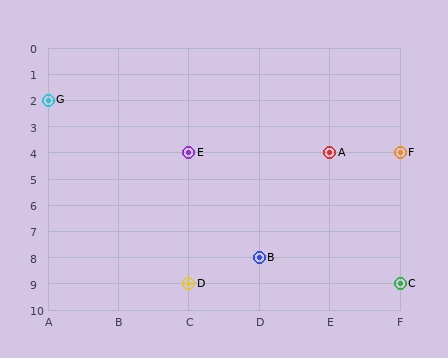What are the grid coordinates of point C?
Point C is at grid coordinates (F, 9).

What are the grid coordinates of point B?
Point B is at grid coordinates (D, 8).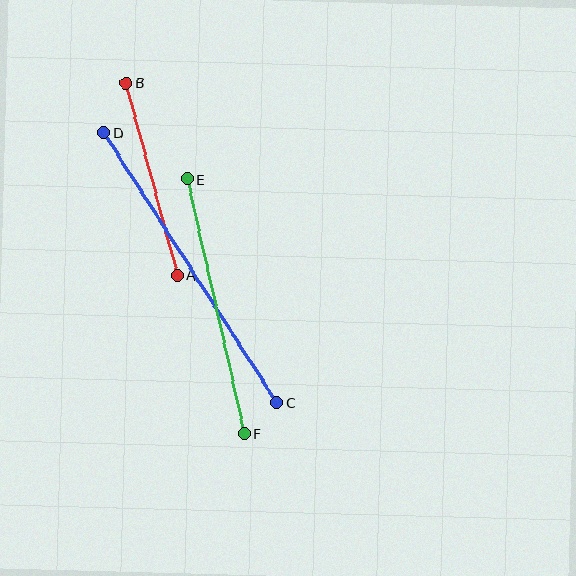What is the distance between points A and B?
The distance is approximately 199 pixels.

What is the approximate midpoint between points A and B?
The midpoint is at approximately (152, 179) pixels.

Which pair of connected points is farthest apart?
Points C and D are farthest apart.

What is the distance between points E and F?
The distance is approximately 261 pixels.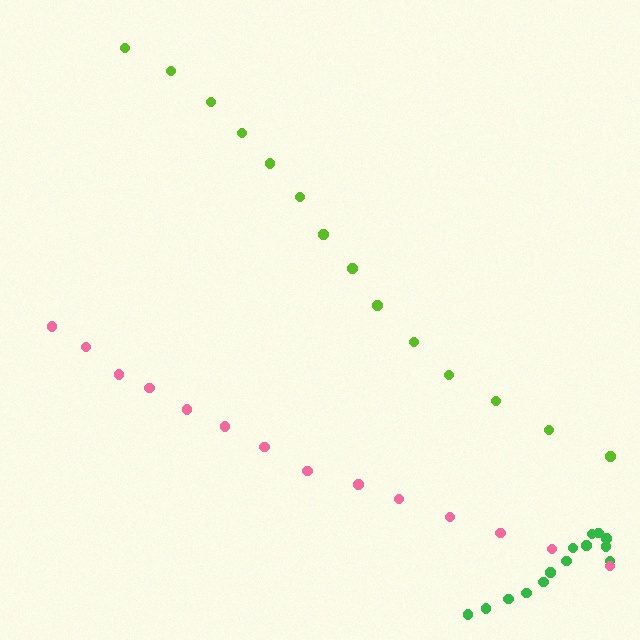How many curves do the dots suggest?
There are 3 distinct paths.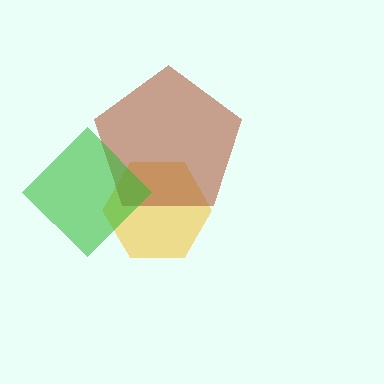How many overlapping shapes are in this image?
There are 3 overlapping shapes in the image.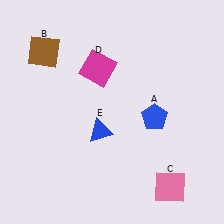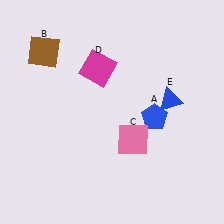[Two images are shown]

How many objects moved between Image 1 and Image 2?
2 objects moved between the two images.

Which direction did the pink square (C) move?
The pink square (C) moved up.